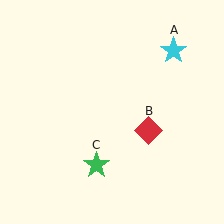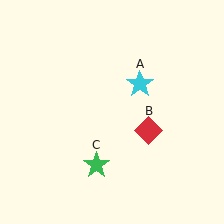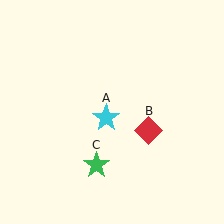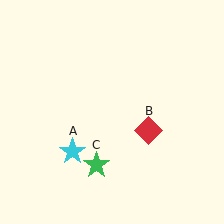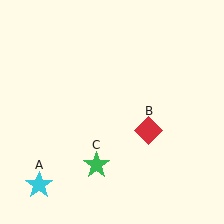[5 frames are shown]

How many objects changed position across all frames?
1 object changed position: cyan star (object A).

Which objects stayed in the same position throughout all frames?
Red diamond (object B) and green star (object C) remained stationary.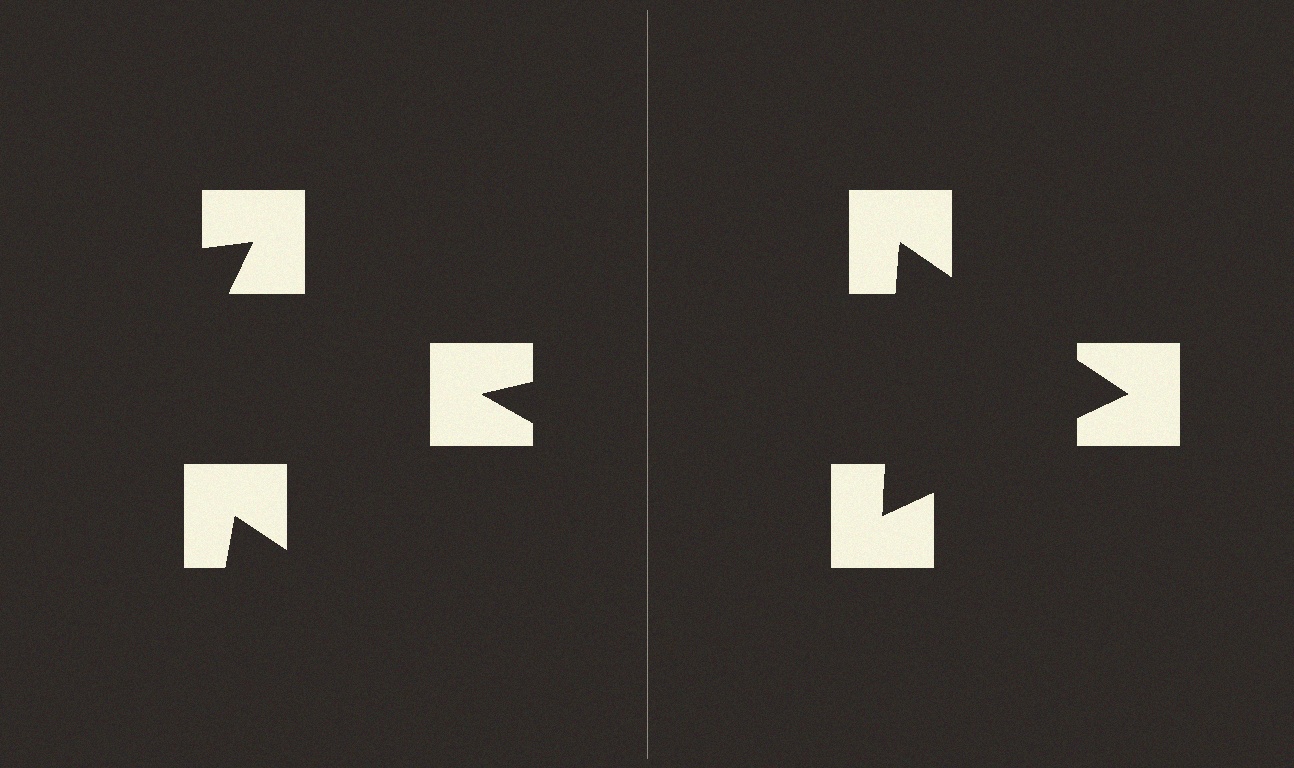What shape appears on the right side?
An illusory triangle.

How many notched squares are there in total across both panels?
6 — 3 on each side.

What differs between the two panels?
The notched squares are positioned identically on both sides; only the wedge orientations differ. On the right they align to a triangle; on the left they are misaligned.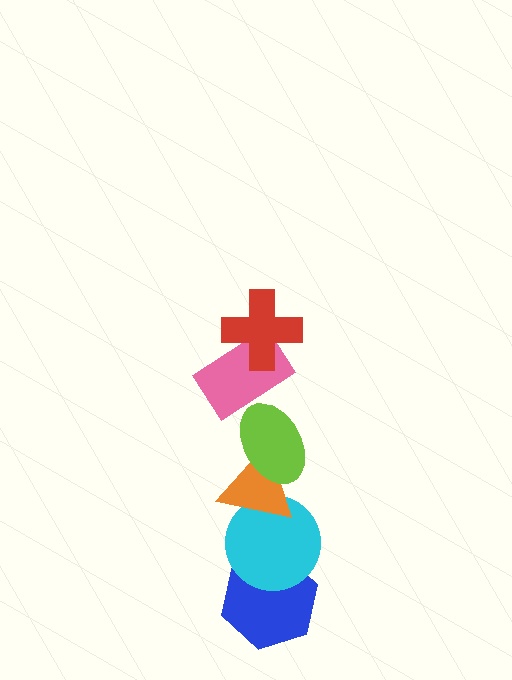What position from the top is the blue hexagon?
The blue hexagon is 6th from the top.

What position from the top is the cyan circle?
The cyan circle is 5th from the top.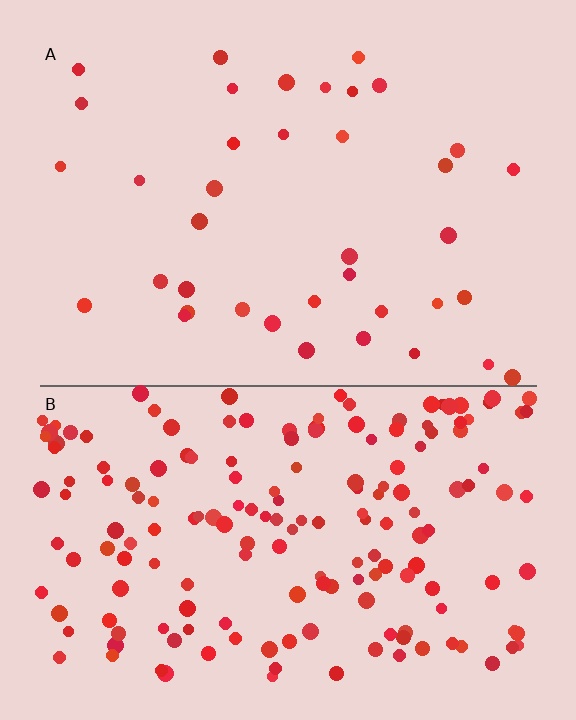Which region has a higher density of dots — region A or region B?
B (the bottom).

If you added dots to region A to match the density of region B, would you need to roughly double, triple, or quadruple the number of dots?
Approximately quadruple.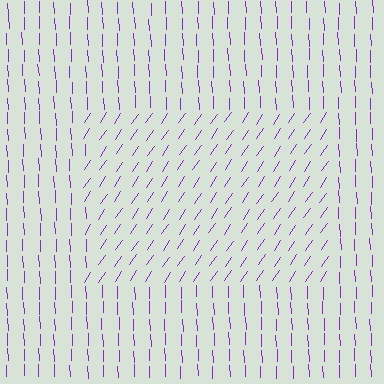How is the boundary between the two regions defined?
The boundary is defined purely by a change in line orientation (approximately 36 degrees difference). All lines are the same color and thickness.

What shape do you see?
I see a rectangle.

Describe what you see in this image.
The image is filled with small purple line segments. A rectangle region in the image has lines oriented differently from the surrounding lines, creating a visible texture boundary.